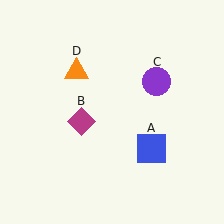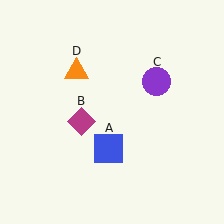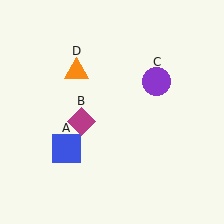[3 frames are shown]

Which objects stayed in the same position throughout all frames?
Magenta diamond (object B) and purple circle (object C) and orange triangle (object D) remained stationary.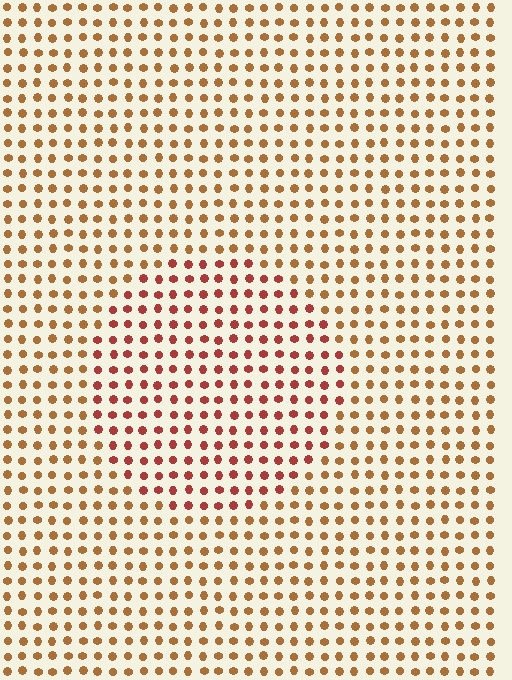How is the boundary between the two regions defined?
The boundary is defined purely by a slight shift in hue (about 29 degrees). Spacing, size, and orientation are identical on both sides.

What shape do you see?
I see a circle.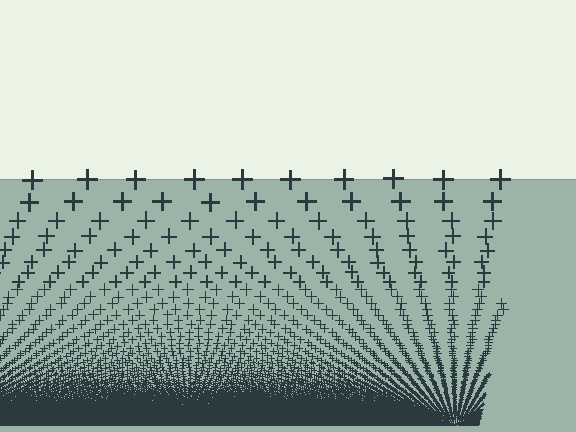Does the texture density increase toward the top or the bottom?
Density increases toward the bottom.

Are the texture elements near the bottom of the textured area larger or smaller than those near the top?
Smaller. The gradient is inverted — elements near the bottom are smaller and denser.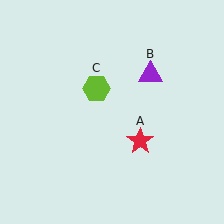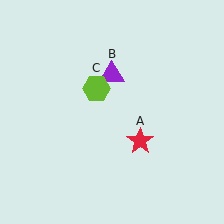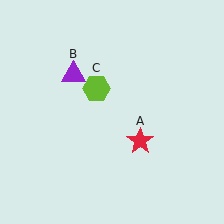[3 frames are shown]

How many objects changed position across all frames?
1 object changed position: purple triangle (object B).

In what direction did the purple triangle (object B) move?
The purple triangle (object B) moved left.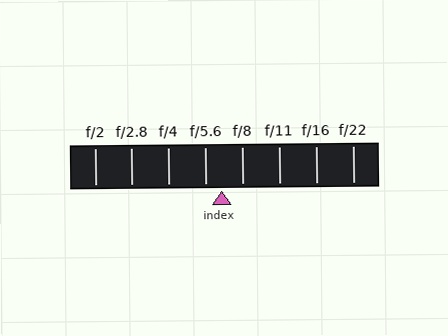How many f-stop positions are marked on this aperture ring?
There are 8 f-stop positions marked.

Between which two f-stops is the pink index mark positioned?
The index mark is between f/5.6 and f/8.